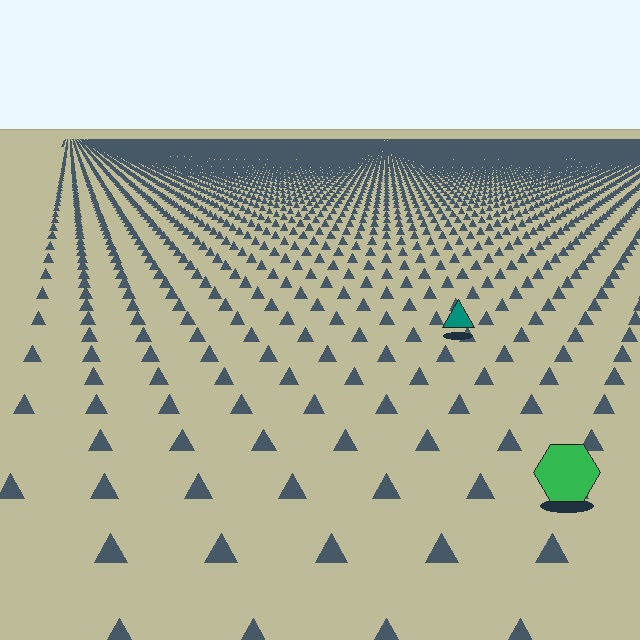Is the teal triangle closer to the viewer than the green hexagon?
No. The green hexagon is closer — you can tell from the texture gradient: the ground texture is coarser near it.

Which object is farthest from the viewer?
The teal triangle is farthest from the viewer. It appears smaller and the ground texture around it is denser.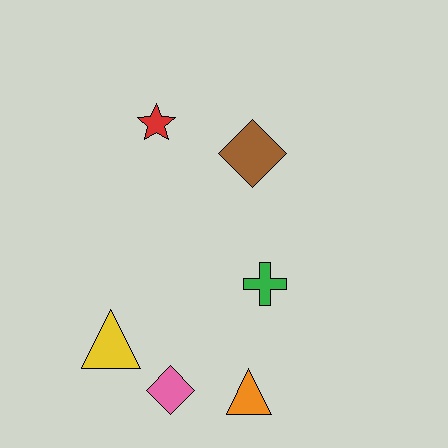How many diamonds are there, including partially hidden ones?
There are 2 diamonds.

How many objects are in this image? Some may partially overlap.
There are 6 objects.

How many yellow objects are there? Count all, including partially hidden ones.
There is 1 yellow object.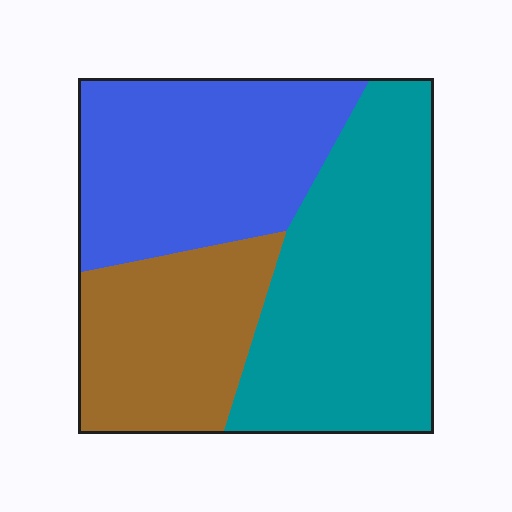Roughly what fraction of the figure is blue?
Blue covers 34% of the figure.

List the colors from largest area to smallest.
From largest to smallest: teal, blue, brown.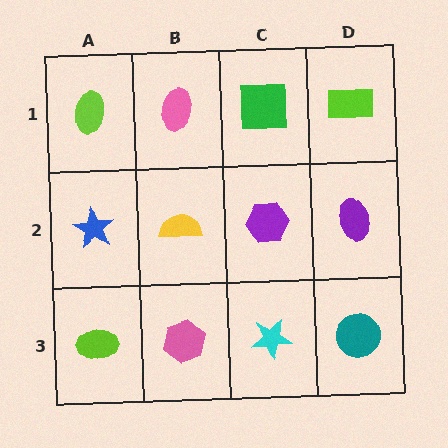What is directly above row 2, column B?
A pink ellipse.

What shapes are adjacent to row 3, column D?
A purple ellipse (row 2, column D), a cyan star (row 3, column C).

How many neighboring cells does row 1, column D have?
2.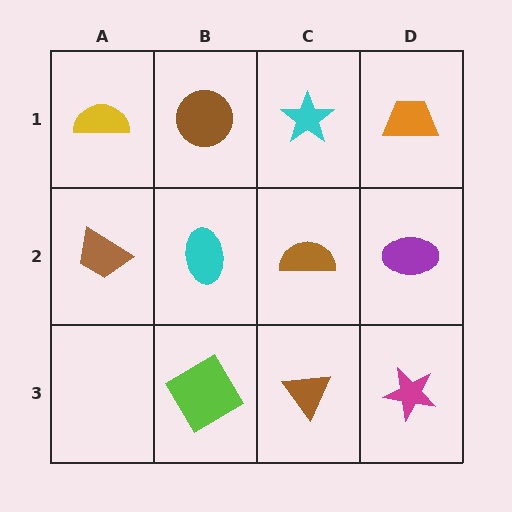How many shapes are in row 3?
3 shapes.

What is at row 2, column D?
A purple ellipse.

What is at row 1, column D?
An orange trapezoid.